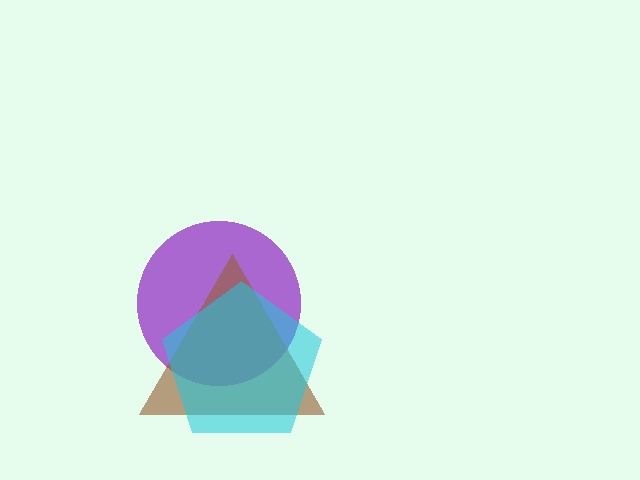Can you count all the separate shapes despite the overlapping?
Yes, there are 3 separate shapes.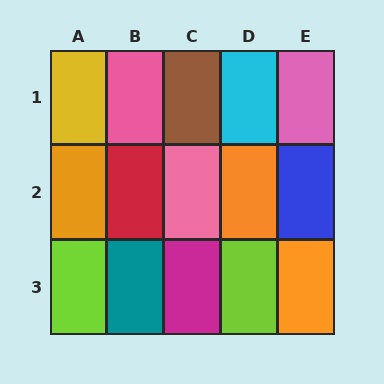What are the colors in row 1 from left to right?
Yellow, pink, brown, cyan, pink.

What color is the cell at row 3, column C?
Magenta.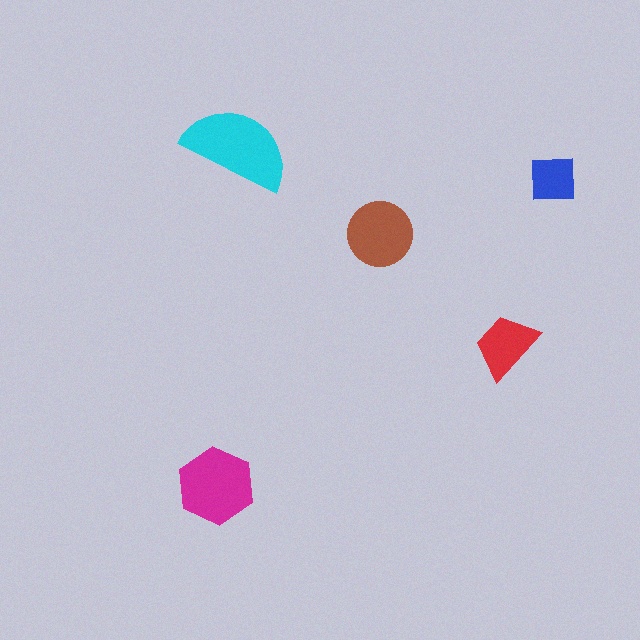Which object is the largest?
The cyan semicircle.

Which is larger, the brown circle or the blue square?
The brown circle.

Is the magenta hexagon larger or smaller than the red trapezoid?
Larger.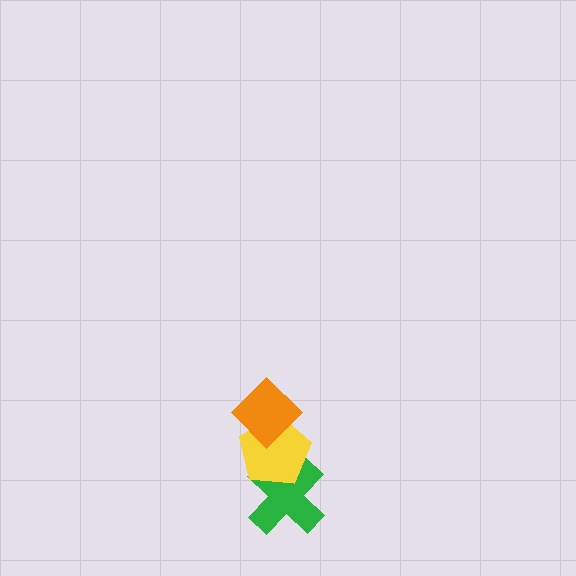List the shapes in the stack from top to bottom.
From top to bottom: the orange diamond, the yellow pentagon, the green cross.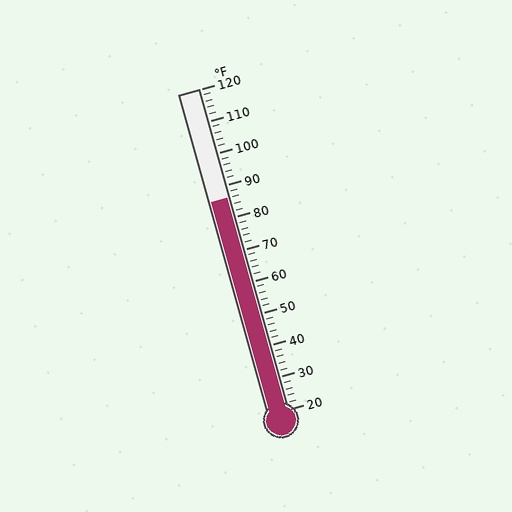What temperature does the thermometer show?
The thermometer shows approximately 86°F.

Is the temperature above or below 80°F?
The temperature is above 80°F.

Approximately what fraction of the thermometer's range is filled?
The thermometer is filled to approximately 65% of its range.